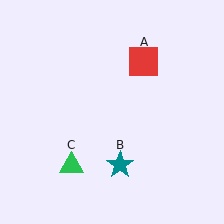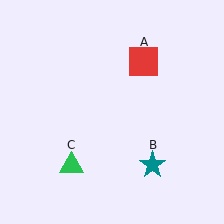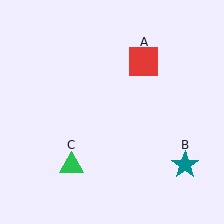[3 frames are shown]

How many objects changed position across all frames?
1 object changed position: teal star (object B).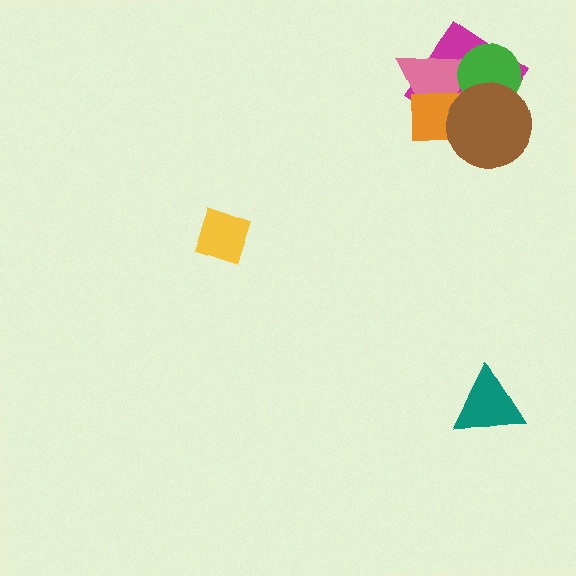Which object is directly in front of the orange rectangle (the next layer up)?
The green circle is directly in front of the orange rectangle.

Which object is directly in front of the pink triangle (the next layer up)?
The orange rectangle is directly in front of the pink triangle.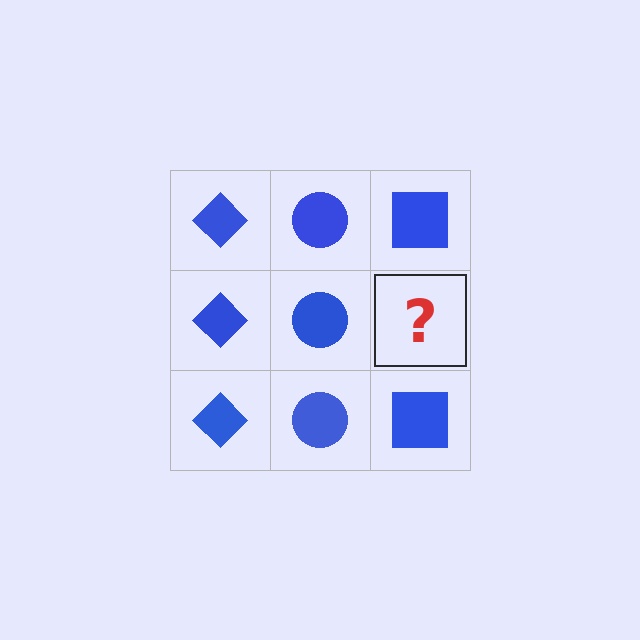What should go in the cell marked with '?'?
The missing cell should contain a blue square.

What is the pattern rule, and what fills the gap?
The rule is that each column has a consistent shape. The gap should be filled with a blue square.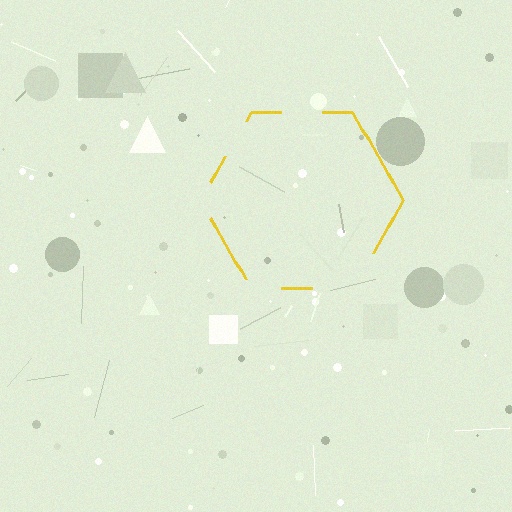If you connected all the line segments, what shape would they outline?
They would outline a hexagon.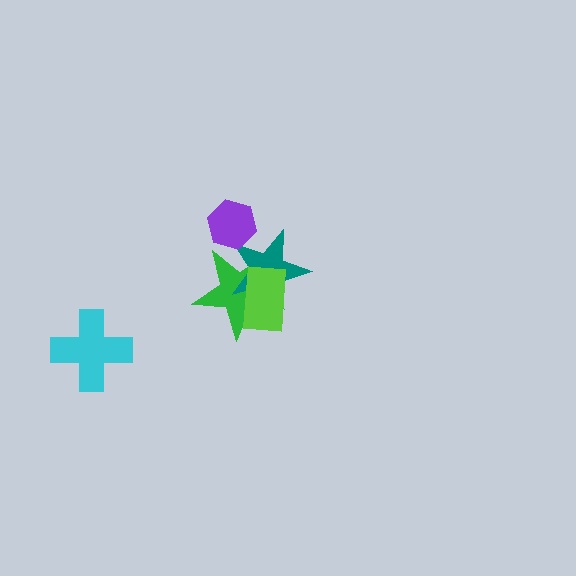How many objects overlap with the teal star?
3 objects overlap with the teal star.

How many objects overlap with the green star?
2 objects overlap with the green star.